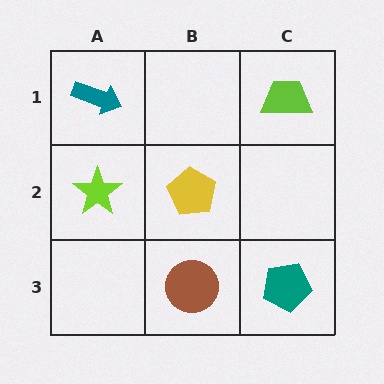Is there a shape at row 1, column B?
No, that cell is empty.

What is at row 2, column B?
A yellow pentagon.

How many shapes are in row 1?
2 shapes.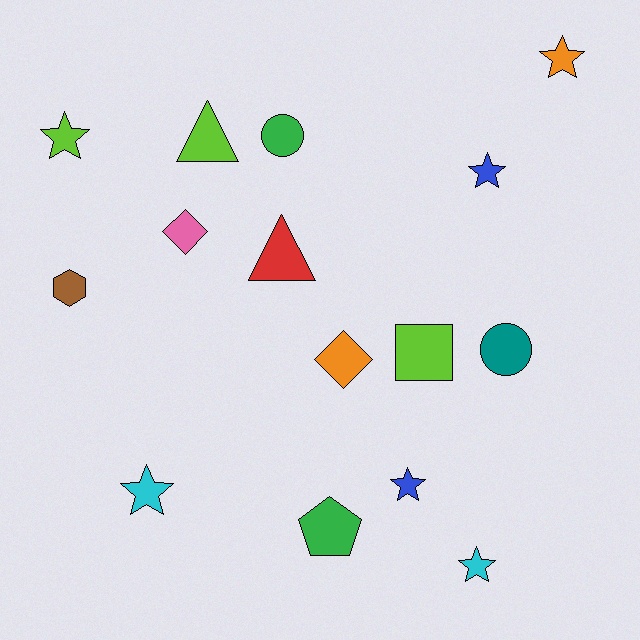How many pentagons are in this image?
There is 1 pentagon.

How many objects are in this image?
There are 15 objects.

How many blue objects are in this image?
There are 2 blue objects.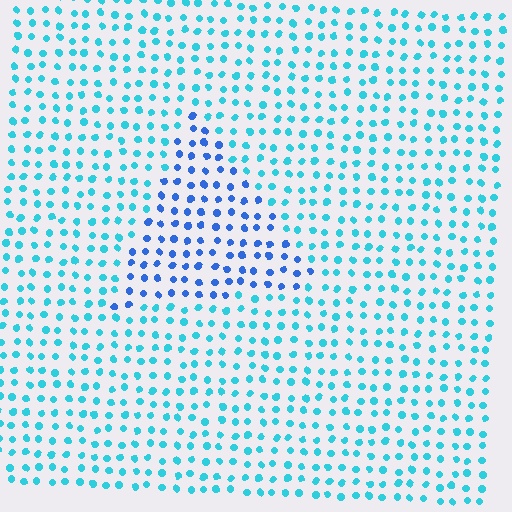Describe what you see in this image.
The image is filled with small cyan elements in a uniform arrangement. A triangle-shaped region is visible where the elements are tinted to a slightly different hue, forming a subtle color boundary.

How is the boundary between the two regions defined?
The boundary is defined purely by a slight shift in hue (about 35 degrees). Spacing, size, and orientation are identical on both sides.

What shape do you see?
I see a triangle.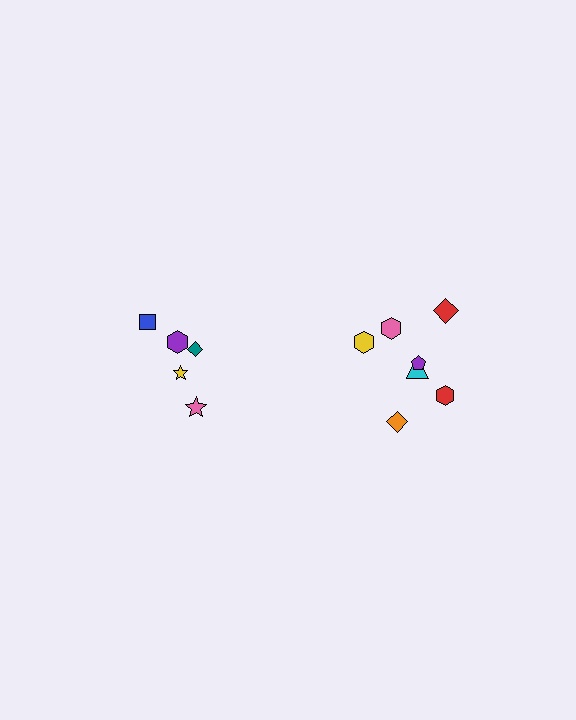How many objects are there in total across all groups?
There are 12 objects.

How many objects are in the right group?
There are 7 objects.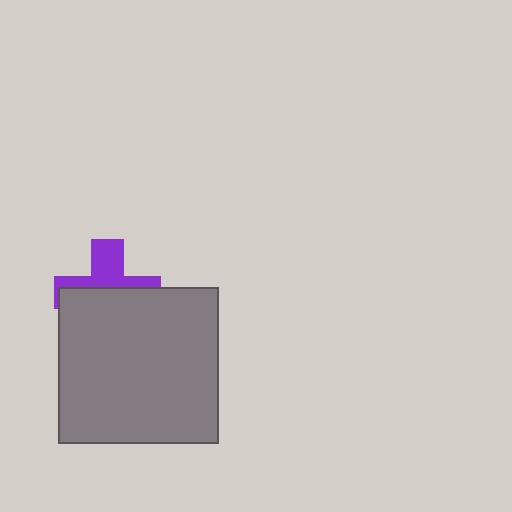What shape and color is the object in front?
The object in front is a gray rectangle.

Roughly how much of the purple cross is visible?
A small part of it is visible (roughly 42%).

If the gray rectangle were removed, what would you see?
You would see the complete purple cross.